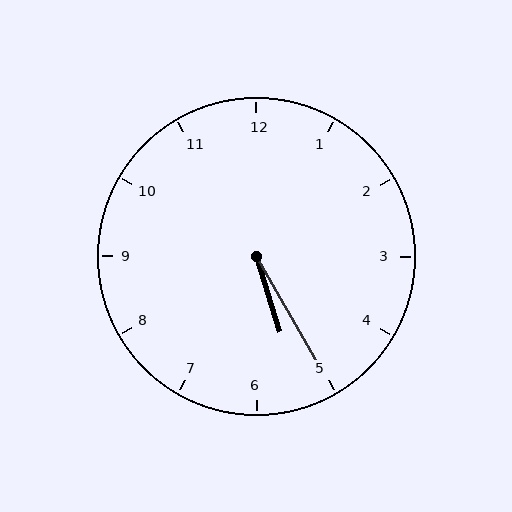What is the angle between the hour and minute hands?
Approximately 12 degrees.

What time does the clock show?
5:25.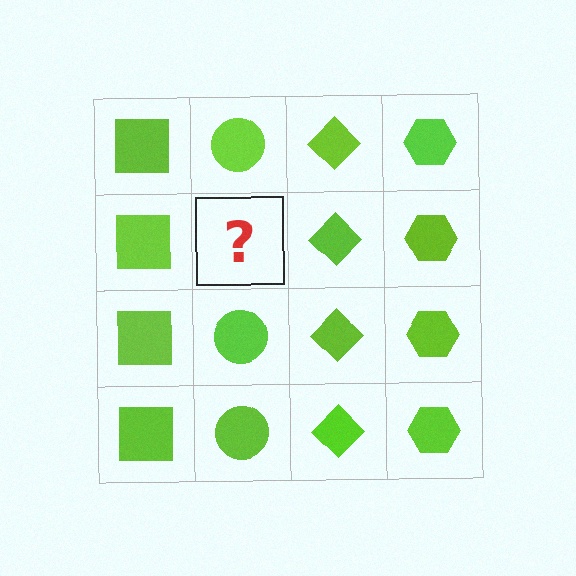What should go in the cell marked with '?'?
The missing cell should contain a lime circle.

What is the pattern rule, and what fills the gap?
The rule is that each column has a consistent shape. The gap should be filled with a lime circle.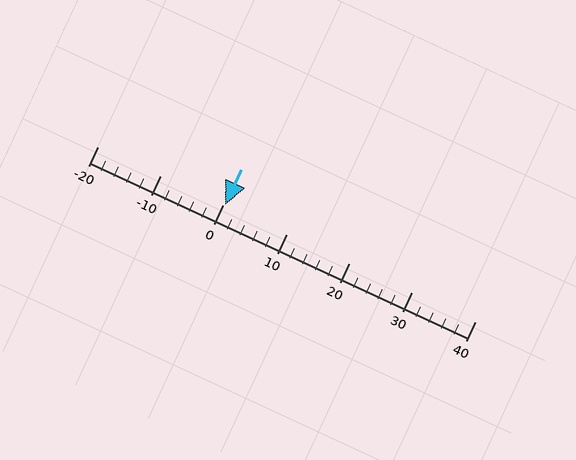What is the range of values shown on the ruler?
The ruler shows values from -20 to 40.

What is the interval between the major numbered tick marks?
The major tick marks are spaced 10 units apart.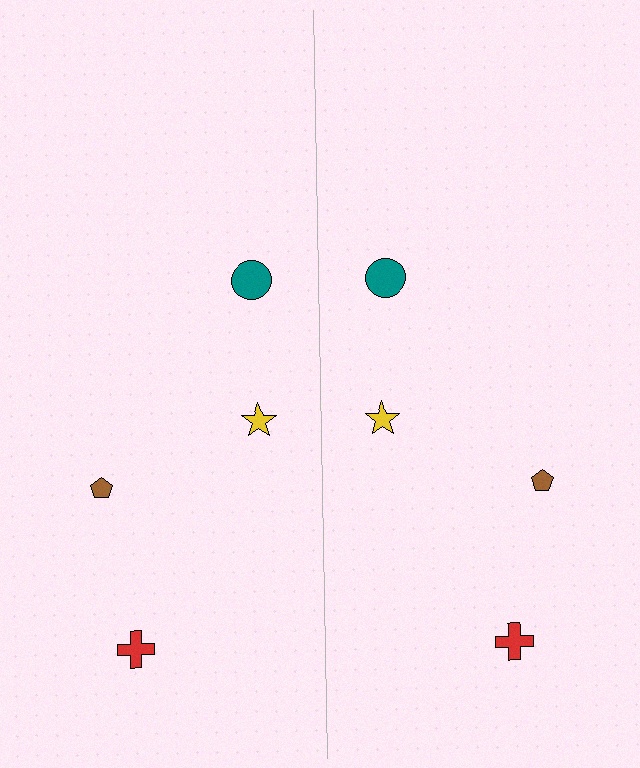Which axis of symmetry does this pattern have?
The pattern has a vertical axis of symmetry running through the center of the image.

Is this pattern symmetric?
Yes, this pattern has bilateral (reflection) symmetry.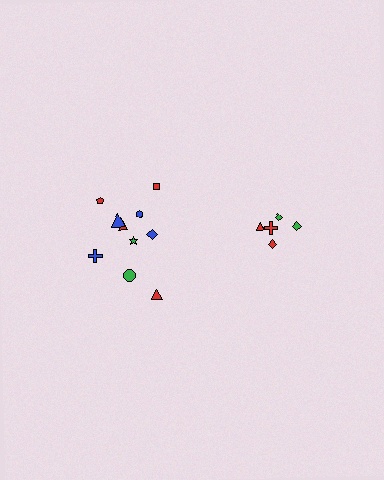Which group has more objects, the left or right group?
The left group.